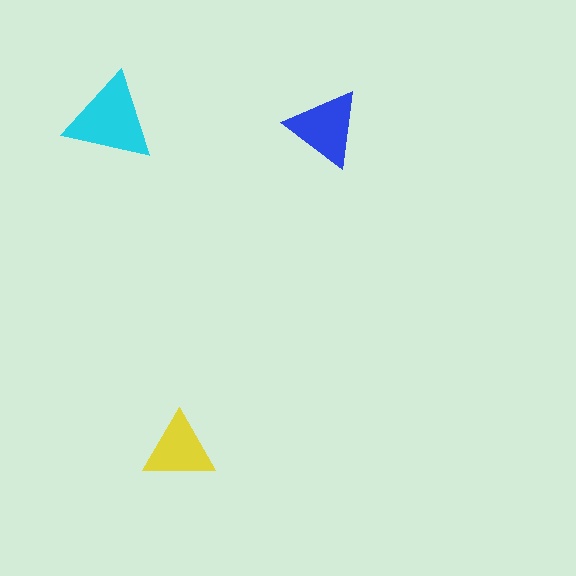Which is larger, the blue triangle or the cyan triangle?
The cyan one.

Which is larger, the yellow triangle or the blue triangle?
The blue one.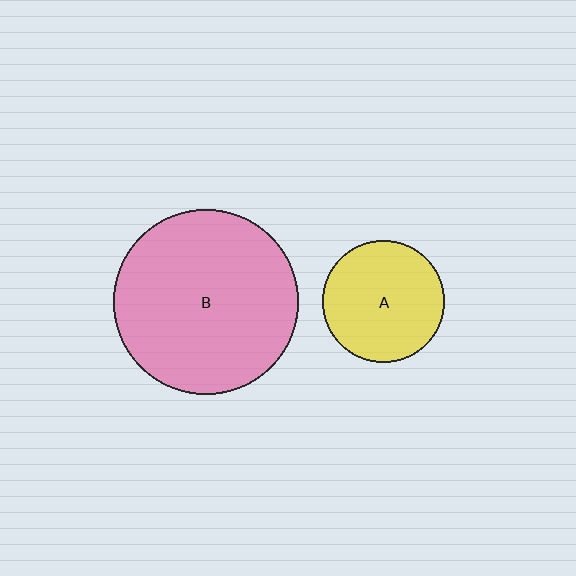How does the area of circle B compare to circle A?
Approximately 2.3 times.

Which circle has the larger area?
Circle B (pink).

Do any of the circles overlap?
No, none of the circles overlap.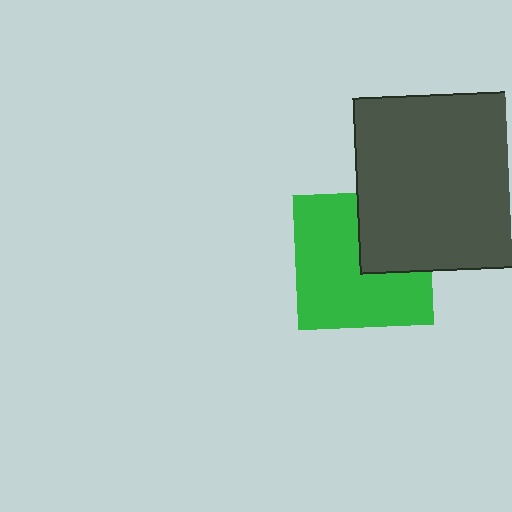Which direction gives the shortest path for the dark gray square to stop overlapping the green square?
Moving toward the upper-right gives the shortest separation.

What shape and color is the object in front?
The object in front is a dark gray square.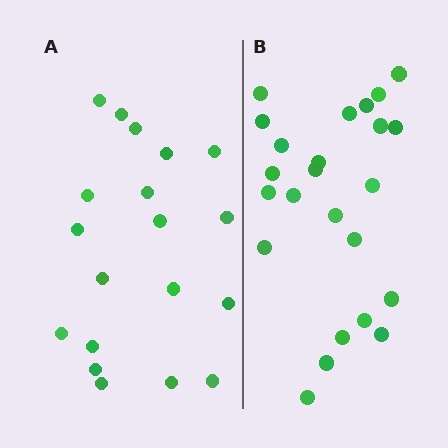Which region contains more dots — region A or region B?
Region B (the right region) has more dots.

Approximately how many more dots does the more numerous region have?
Region B has about 5 more dots than region A.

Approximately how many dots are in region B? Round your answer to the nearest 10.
About 20 dots. (The exact count is 24, which rounds to 20.)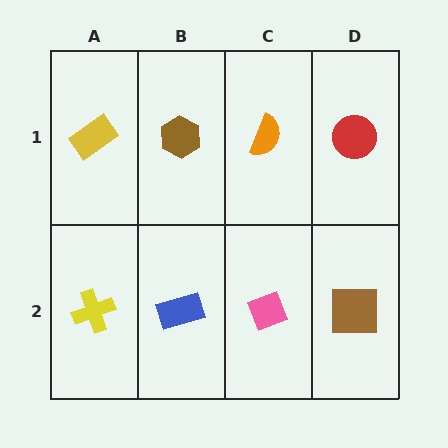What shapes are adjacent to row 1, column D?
A brown square (row 2, column D), an orange semicircle (row 1, column C).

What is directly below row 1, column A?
A yellow cross.